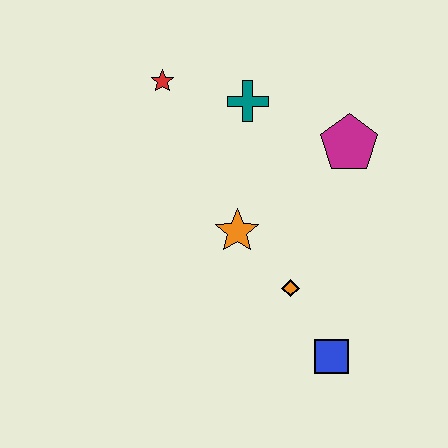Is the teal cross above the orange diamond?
Yes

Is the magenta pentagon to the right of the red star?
Yes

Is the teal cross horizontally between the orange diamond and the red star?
Yes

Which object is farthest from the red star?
The blue square is farthest from the red star.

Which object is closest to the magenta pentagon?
The teal cross is closest to the magenta pentagon.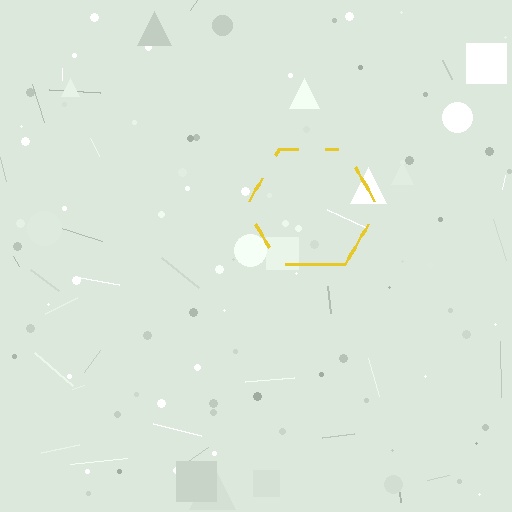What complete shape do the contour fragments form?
The contour fragments form a hexagon.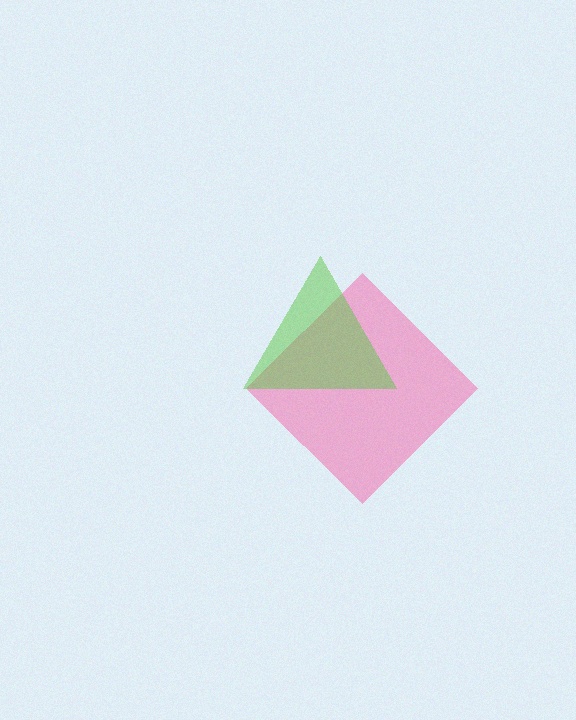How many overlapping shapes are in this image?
There are 2 overlapping shapes in the image.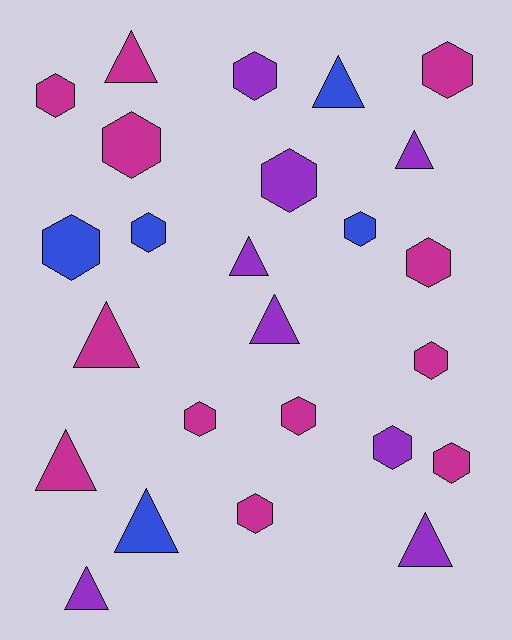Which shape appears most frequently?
Hexagon, with 15 objects.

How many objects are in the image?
There are 25 objects.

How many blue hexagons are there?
There are 3 blue hexagons.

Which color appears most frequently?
Magenta, with 12 objects.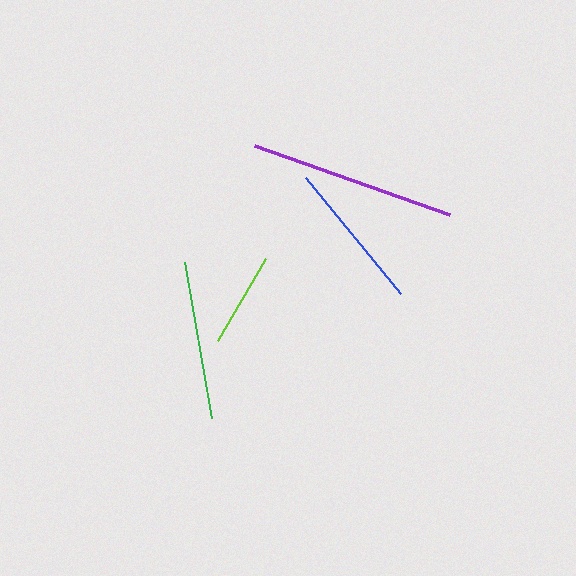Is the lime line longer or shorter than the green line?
The green line is longer than the lime line.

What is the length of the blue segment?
The blue segment is approximately 150 pixels long.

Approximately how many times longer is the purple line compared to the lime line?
The purple line is approximately 2.2 times the length of the lime line.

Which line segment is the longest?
The purple line is the longest at approximately 207 pixels.